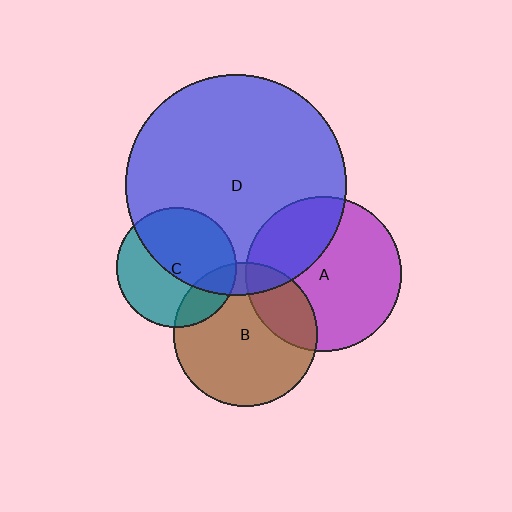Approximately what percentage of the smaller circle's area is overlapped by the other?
Approximately 25%.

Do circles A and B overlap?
Yes.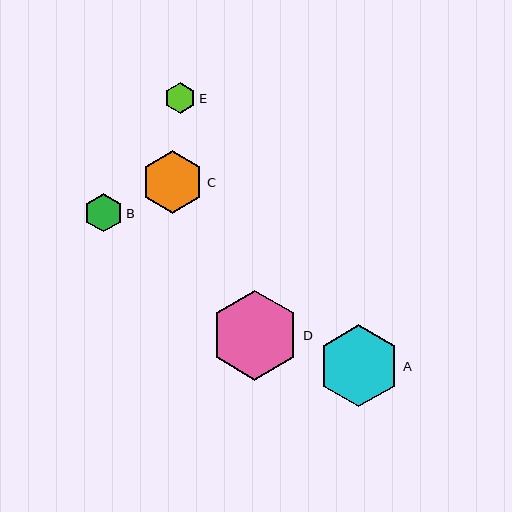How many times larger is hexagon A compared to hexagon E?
Hexagon A is approximately 2.7 times the size of hexagon E.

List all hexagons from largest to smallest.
From largest to smallest: D, A, C, B, E.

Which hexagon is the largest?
Hexagon D is the largest with a size of approximately 90 pixels.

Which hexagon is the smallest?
Hexagon E is the smallest with a size of approximately 31 pixels.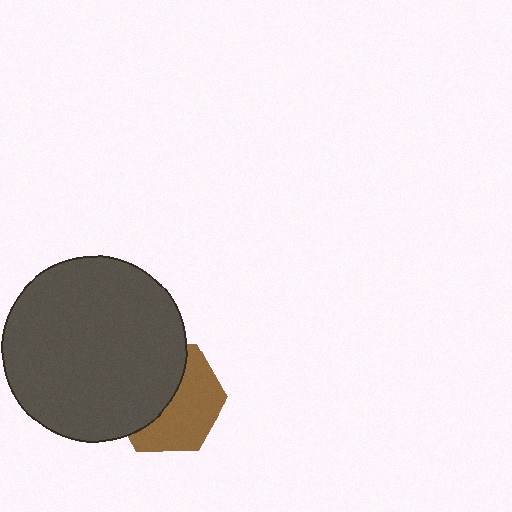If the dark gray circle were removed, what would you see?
You would see the complete brown hexagon.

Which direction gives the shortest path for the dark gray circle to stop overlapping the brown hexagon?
Moving toward the upper-left gives the shortest separation.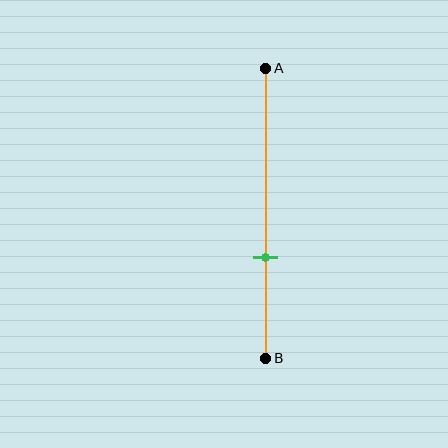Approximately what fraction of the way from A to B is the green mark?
The green mark is approximately 65% of the way from A to B.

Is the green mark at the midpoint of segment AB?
No, the mark is at about 65% from A, not at the 50% midpoint.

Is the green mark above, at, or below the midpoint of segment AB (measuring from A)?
The green mark is below the midpoint of segment AB.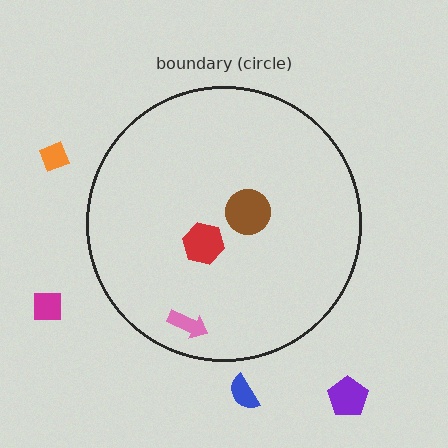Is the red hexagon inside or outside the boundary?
Inside.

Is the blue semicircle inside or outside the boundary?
Outside.